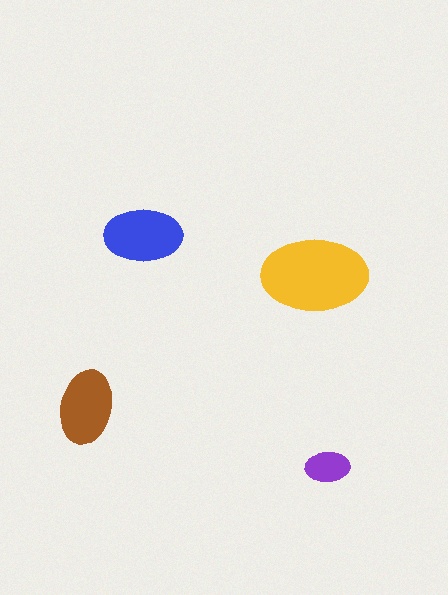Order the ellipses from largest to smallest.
the yellow one, the blue one, the brown one, the purple one.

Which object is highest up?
The blue ellipse is topmost.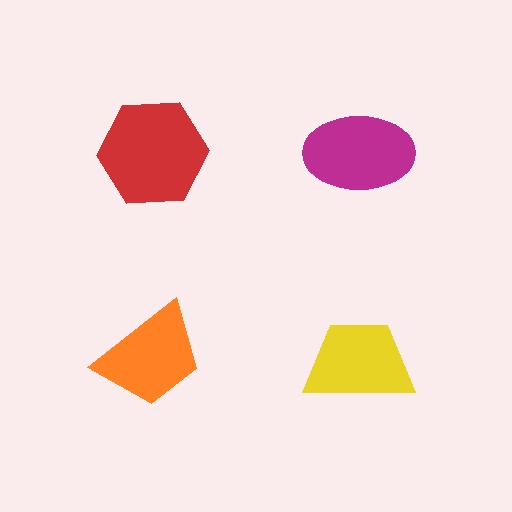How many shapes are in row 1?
2 shapes.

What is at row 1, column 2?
A magenta ellipse.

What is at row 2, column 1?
An orange trapezoid.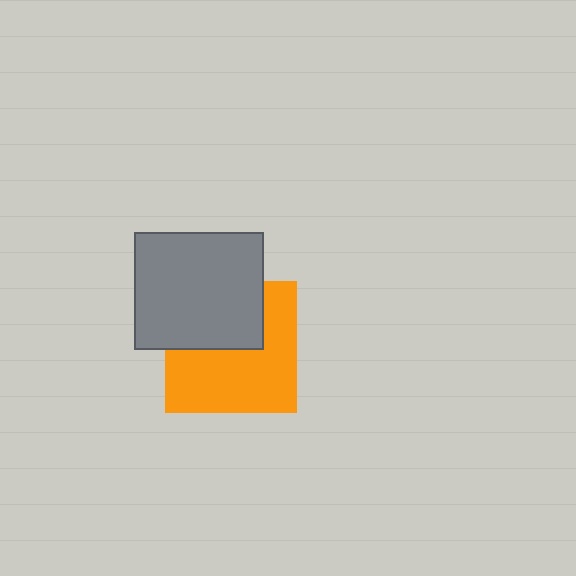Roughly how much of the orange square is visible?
About half of it is visible (roughly 62%).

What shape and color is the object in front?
The object in front is a gray rectangle.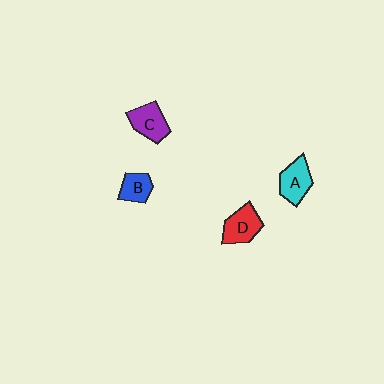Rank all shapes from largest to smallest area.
From largest to smallest: D (red), A (cyan), C (purple), B (blue).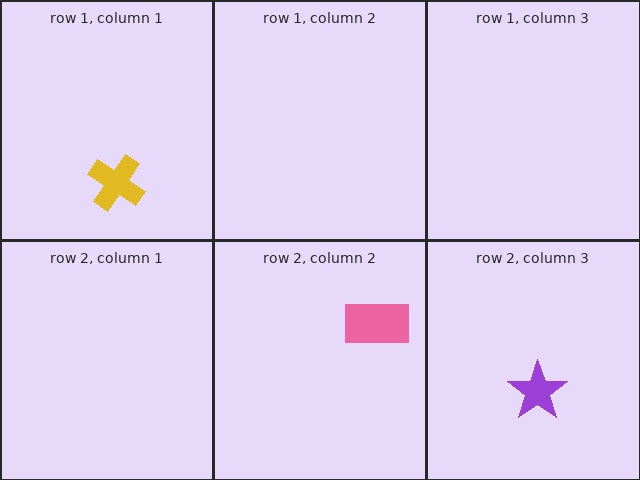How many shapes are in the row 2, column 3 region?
1.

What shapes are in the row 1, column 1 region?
The yellow cross.